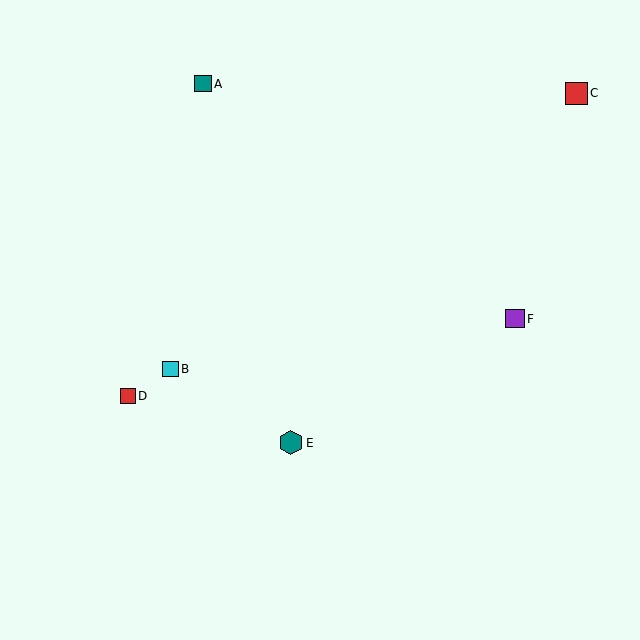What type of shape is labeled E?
Shape E is a teal hexagon.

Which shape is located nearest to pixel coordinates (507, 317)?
The purple square (labeled F) at (515, 319) is nearest to that location.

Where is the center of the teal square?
The center of the teal square is at (203, 84).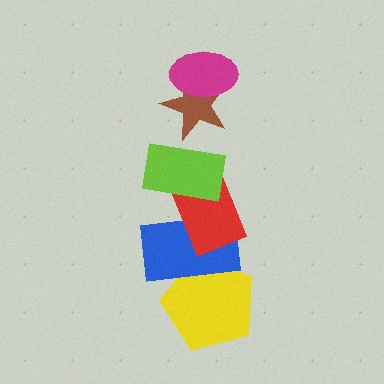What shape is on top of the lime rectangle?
The brown star is on top of the lime rectangle.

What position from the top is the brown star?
The brown star is 2nd from the top.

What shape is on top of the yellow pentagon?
The blue rectangle is on top of the yellow pentagon.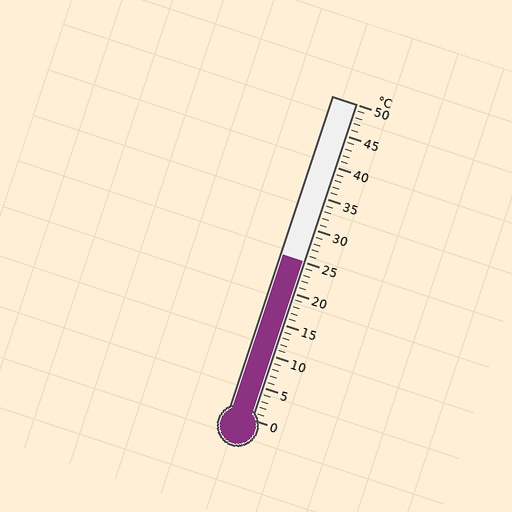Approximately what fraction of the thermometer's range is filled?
The thermometer is filled to approximately 50% of its range.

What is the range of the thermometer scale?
The thermometer scale ranges from 0°C to 50°C.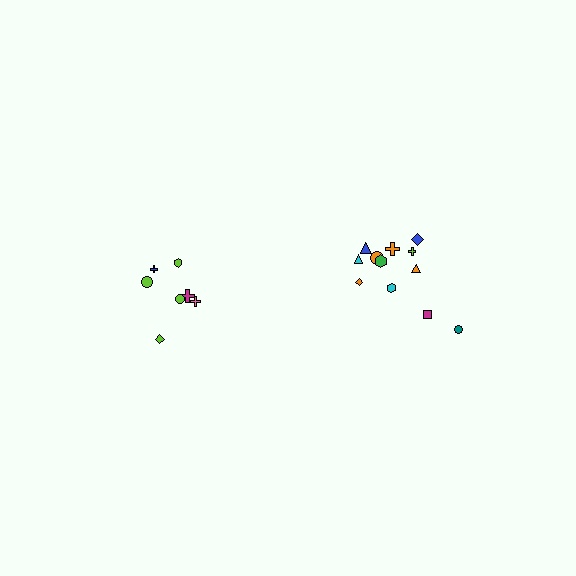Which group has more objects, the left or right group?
The right group.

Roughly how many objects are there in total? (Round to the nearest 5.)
Roughly 20 objects in total.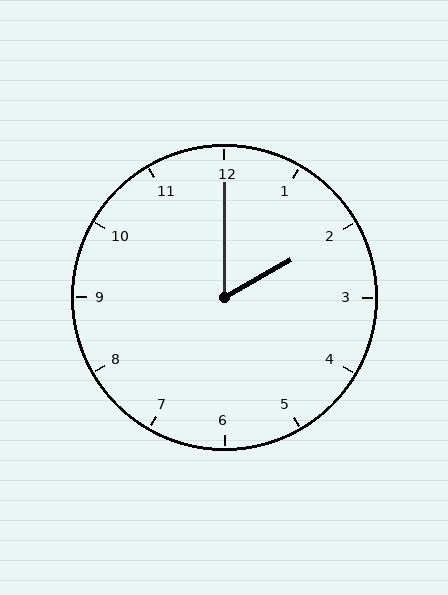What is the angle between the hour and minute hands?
Approximately 60 degrees.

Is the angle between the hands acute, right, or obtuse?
It is acute.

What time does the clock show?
2:00.